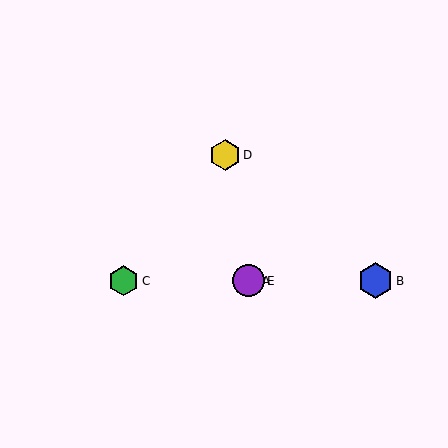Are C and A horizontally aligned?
Yes, both are at y≈281.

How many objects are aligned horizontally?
4 objects (A, B, C, E) are aligned horizontally.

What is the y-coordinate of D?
Object D is at y≈155.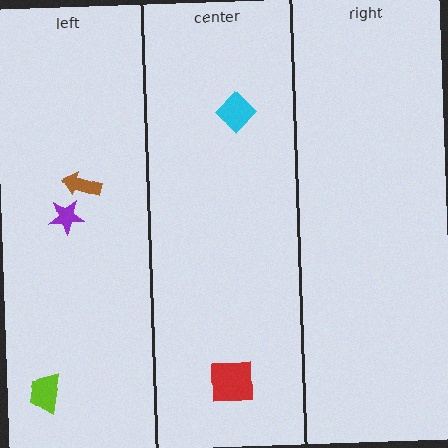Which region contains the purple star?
The left region.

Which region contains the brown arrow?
The left region.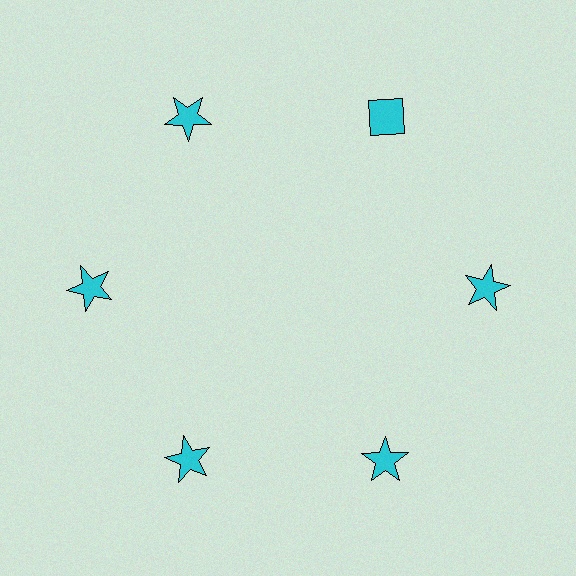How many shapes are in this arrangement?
There are 6 shapes arranged in a ring pattern.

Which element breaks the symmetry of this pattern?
The cyan diamond at roughly the 1 o'clock position breaks the symmetry. All other shapes are cyan stars.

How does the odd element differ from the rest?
It has a different shape: diamond instead of star.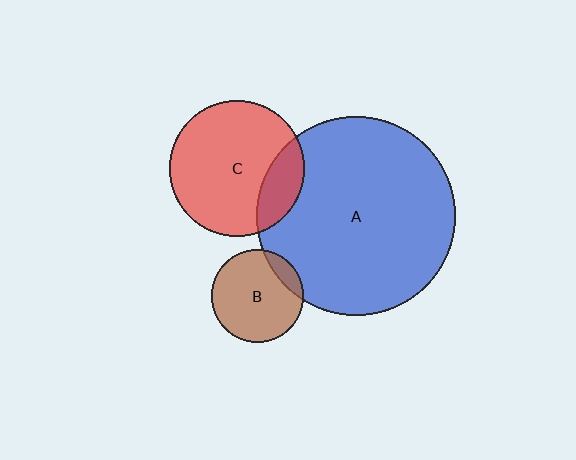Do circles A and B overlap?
Yes.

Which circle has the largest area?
Circle A (blue).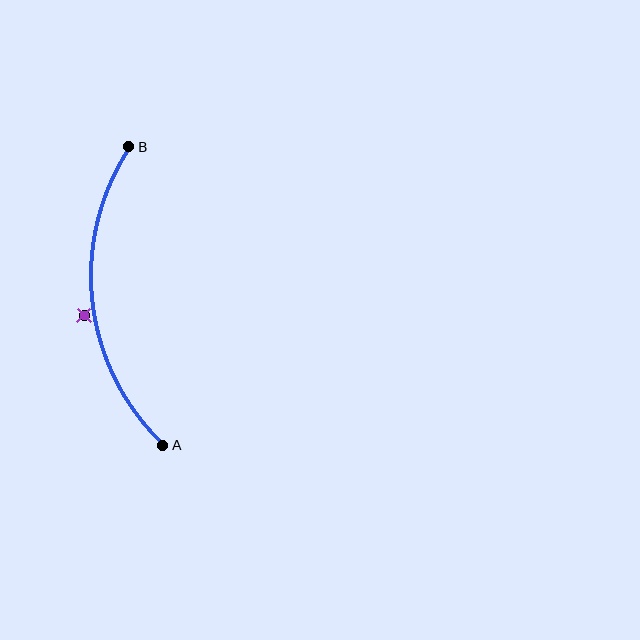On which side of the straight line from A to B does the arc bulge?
The arc bulges to the left of the straight line connecting A and B.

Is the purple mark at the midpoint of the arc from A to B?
No — the purple mark does not lie on the arc at all. It sits slightly outside the curve.